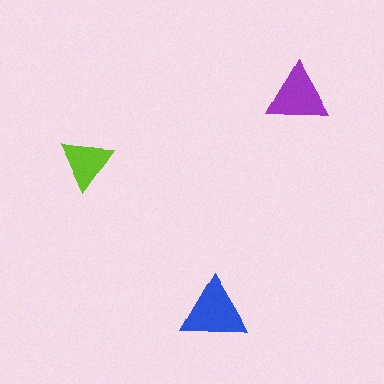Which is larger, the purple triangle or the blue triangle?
The blue one.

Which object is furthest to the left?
The lime triangle is leftmost.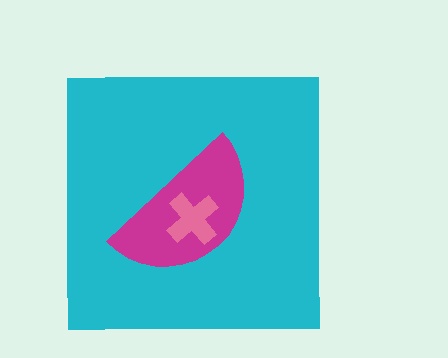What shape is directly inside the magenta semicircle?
The pink cross.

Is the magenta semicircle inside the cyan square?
Yes.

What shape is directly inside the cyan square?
The magenta semicircle.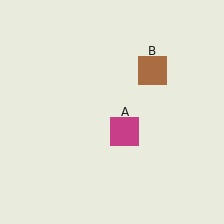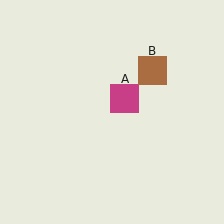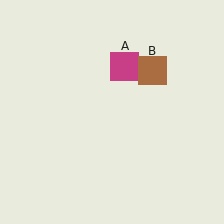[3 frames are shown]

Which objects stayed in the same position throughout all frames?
Brown square (object B) remained stationary.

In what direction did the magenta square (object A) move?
The magenta square (object A) moved up.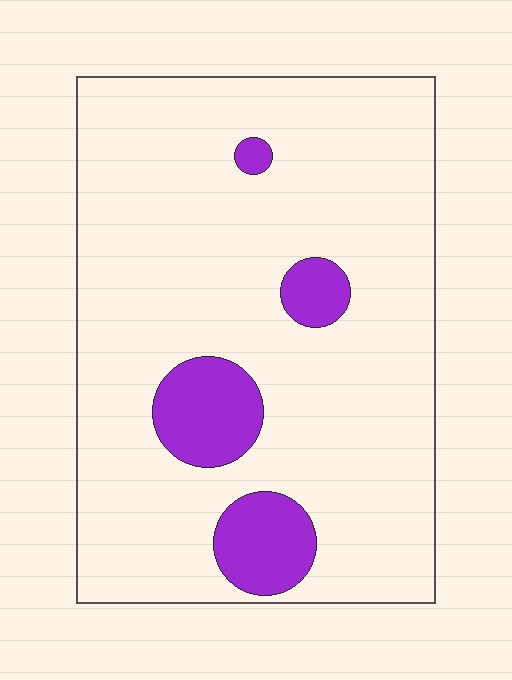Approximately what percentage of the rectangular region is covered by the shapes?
Approximately 10%.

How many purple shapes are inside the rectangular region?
4.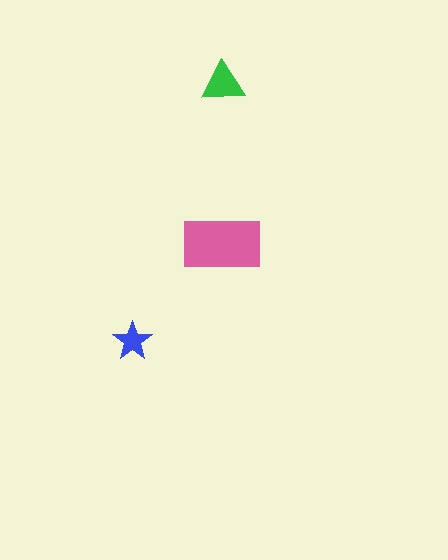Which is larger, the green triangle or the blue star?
The green triangle.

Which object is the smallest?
The blue star.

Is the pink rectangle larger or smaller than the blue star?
Larger.